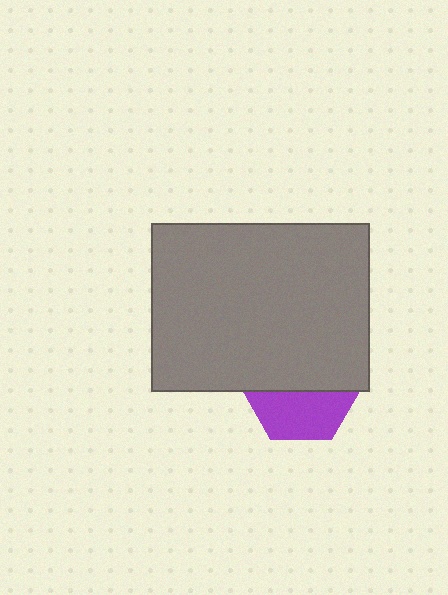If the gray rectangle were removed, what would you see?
You would see the complete purple hexagon.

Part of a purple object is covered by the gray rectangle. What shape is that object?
It is a hexagon.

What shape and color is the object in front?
The object in front is a gray rectangle.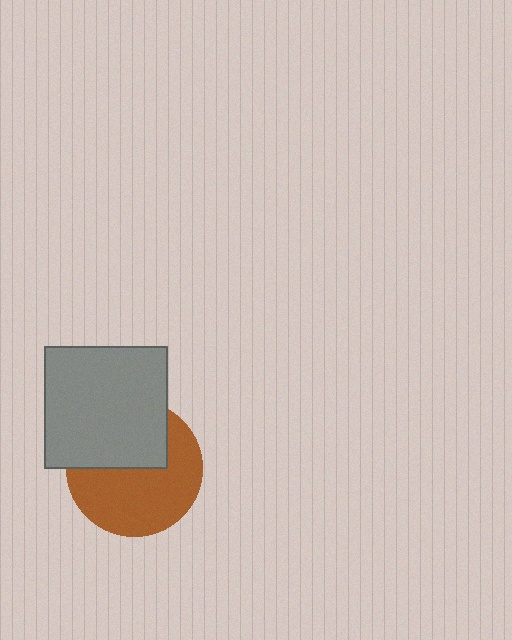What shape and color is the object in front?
The object in front is a gray square.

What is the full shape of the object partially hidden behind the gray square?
The partially hidden object is a brown circle.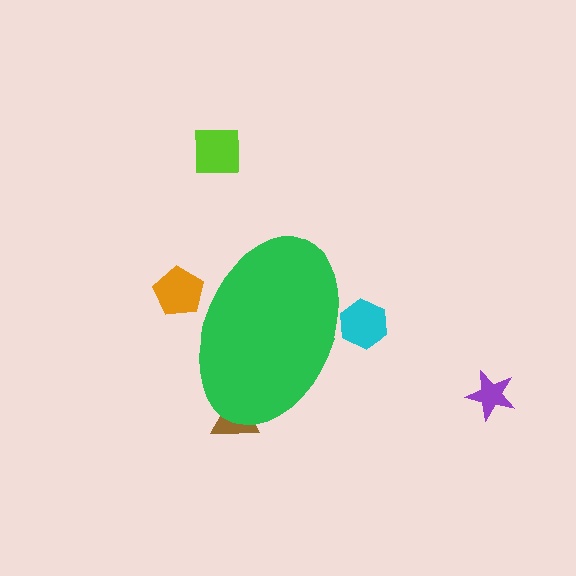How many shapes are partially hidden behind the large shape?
3 shapes are partially hidden.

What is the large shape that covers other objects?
A green ellipse.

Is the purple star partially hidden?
No, the purple star is fully visible.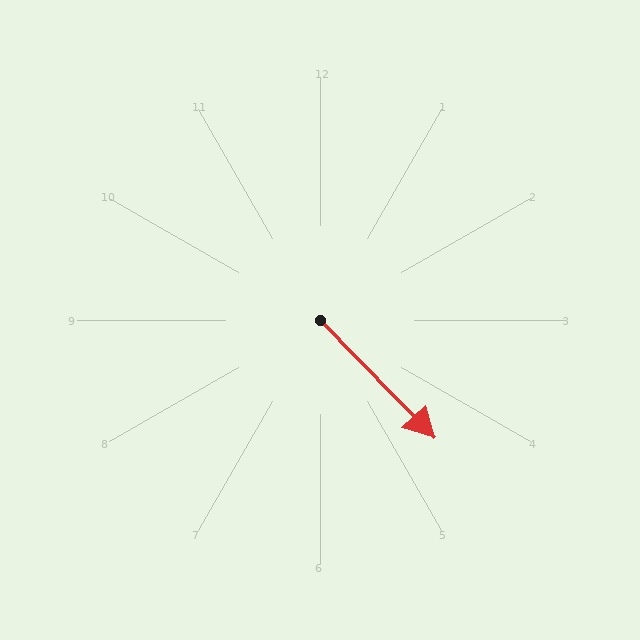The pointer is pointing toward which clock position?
Roughly 5 o'clock.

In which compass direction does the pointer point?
Southeast.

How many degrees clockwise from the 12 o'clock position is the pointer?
Approximately 136 degrees.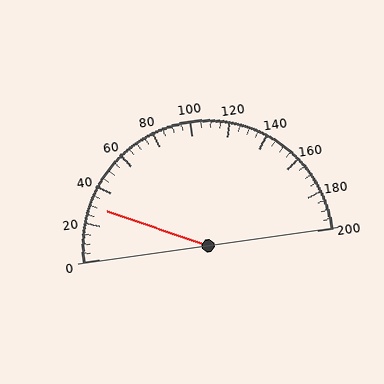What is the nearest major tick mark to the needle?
The nearest major tick mark is 40.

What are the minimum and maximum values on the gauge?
The gauge ranges from 0 to 200.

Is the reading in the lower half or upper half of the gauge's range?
The reading is in the lower half of the range (0 to 200).